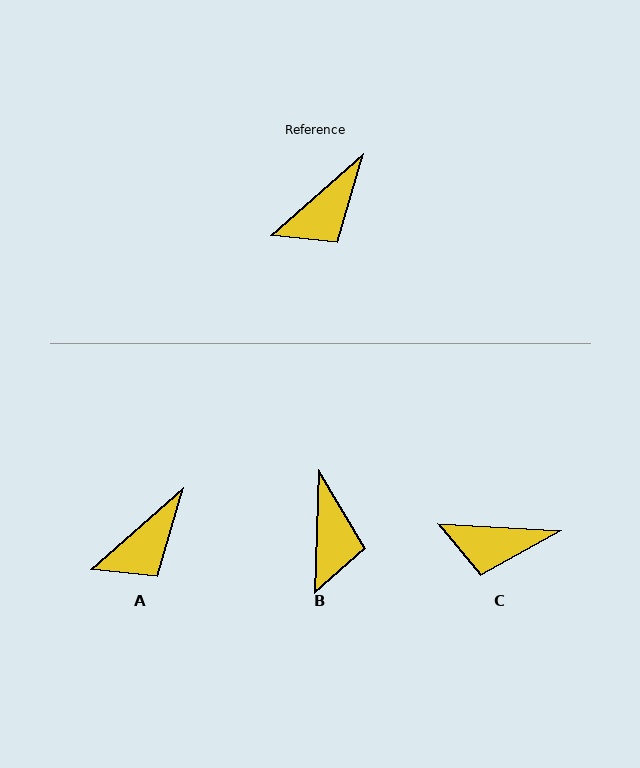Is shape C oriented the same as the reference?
No, it is off by about 45 degrees.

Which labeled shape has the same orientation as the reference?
A.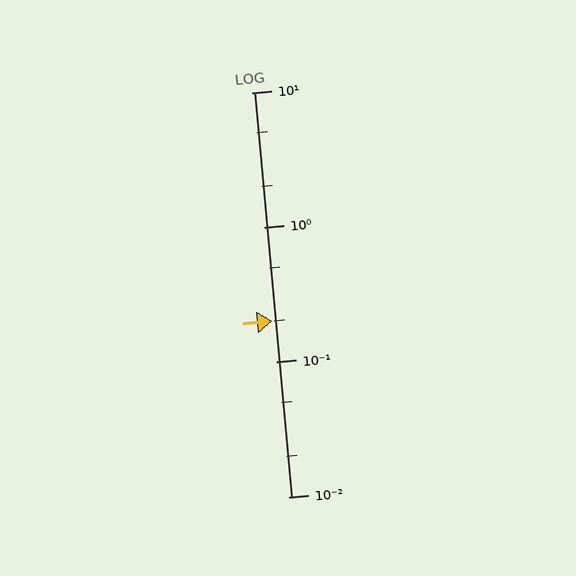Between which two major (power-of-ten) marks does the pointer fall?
The pointer is between 0.1 and 1.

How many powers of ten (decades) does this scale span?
The scale spans 3 decades, from 0.01 to 10.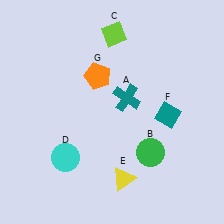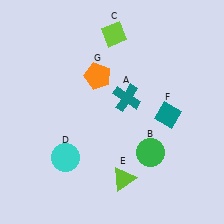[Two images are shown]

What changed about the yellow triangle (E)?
In Image 1, E is yellow. In Image 2, it changed to lime.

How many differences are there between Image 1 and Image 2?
There is 1 difference between the two images.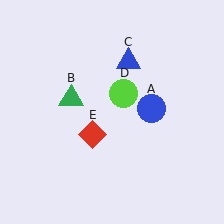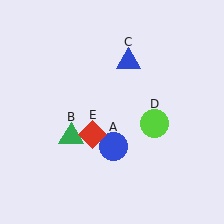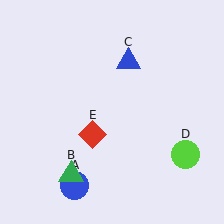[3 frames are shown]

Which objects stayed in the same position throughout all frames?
Blue triangle (object C) and red diamond (object E) remained stationary.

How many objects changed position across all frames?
3 objects changed position: blue circle (object A), green triangle (object B), lime circle (object D).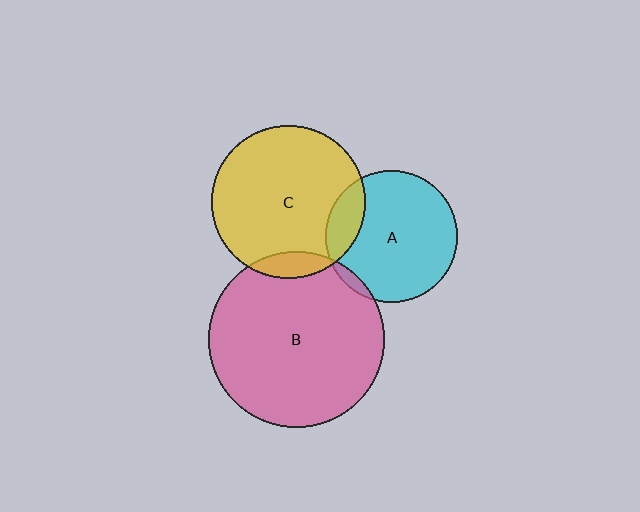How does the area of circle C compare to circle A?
Approximately 1.3 times.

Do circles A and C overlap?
Yes.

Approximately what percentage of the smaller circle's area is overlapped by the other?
Approximately 15%.